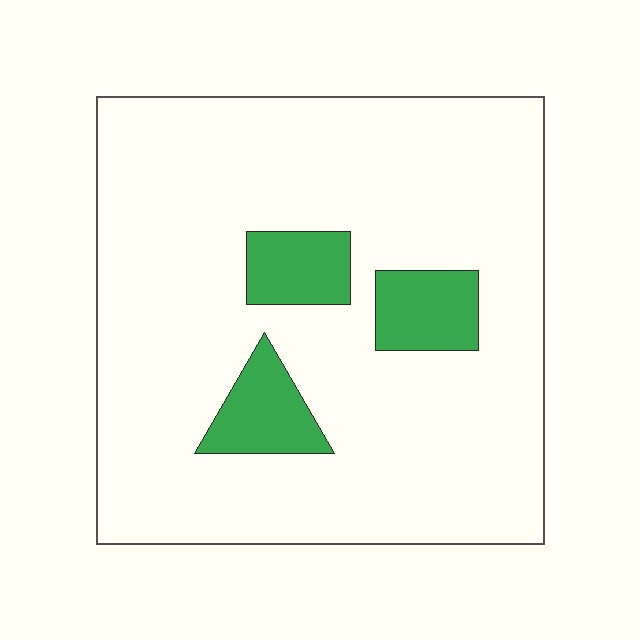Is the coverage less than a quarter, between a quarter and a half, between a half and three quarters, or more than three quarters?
Less than a quarter.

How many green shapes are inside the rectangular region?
3.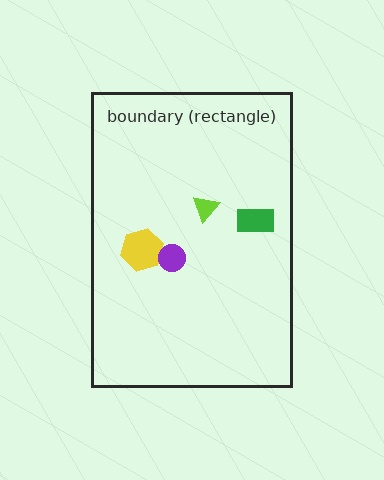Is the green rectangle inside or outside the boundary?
Inside.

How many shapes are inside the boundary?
4 inside, 0 outside.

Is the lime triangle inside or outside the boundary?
Inside.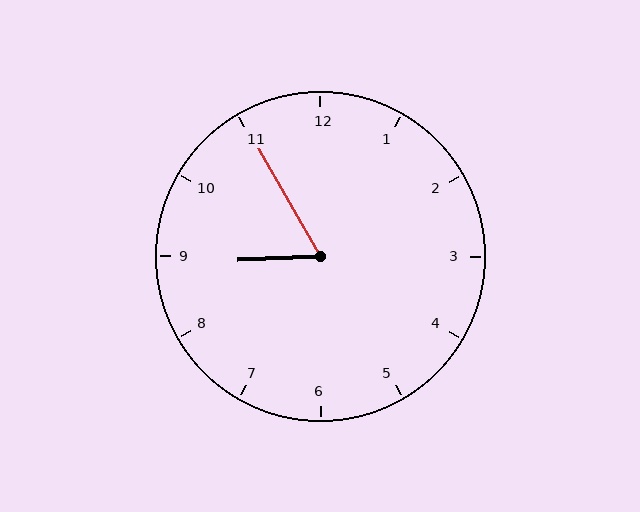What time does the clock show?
8:55.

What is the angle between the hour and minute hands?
Approximately 62 degrees.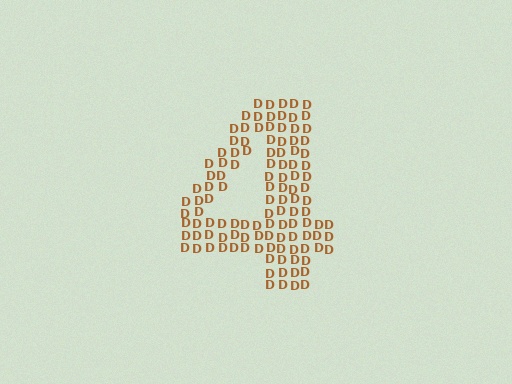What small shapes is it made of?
It is made of small letter D's.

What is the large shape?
The large shape is the digit 4.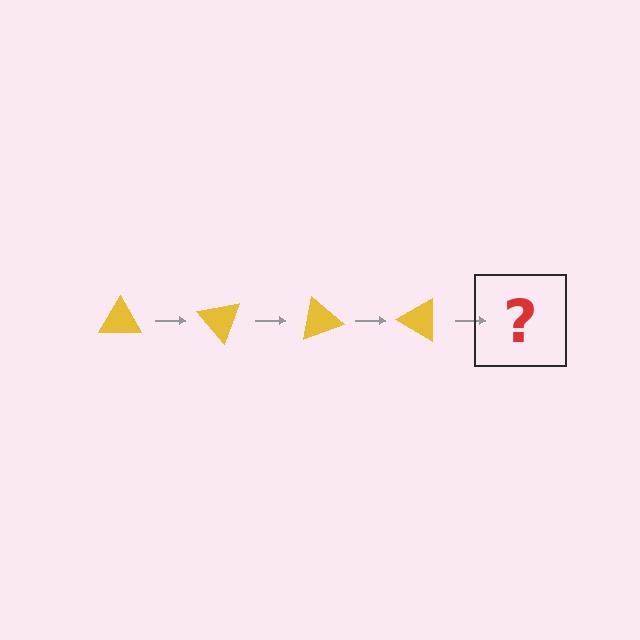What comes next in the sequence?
The next element should be a yellow triangle rotated 200 degrees.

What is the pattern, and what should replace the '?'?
The pattern is that the triangle rotates 50 degrees each step. The '?' should be a yellow triangle rotated 200 degrees.